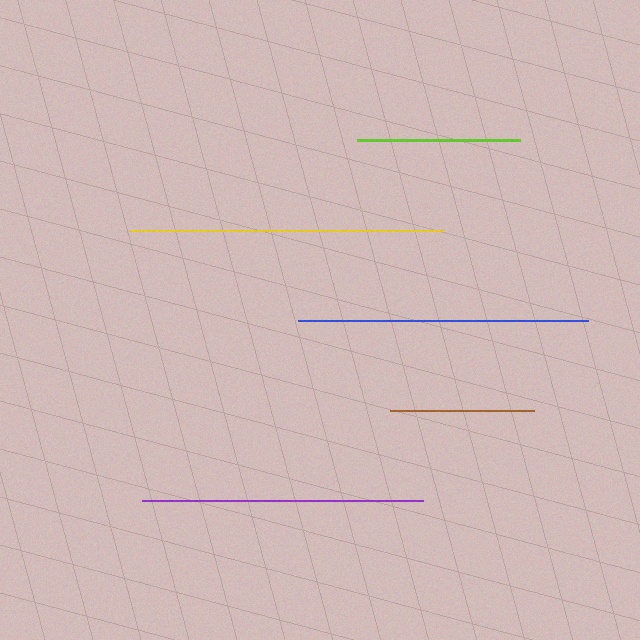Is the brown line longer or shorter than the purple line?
The purple line is longer than the brown line.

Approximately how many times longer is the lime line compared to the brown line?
The lime line is approximately 1.1 times the length of the brown line.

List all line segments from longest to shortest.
From longest to shortest: yellow, blue, purple, lime, brown.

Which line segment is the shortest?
The brown line is the shortest at approximately 145 pixels.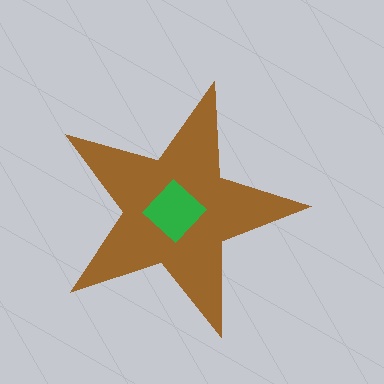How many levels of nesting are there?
2.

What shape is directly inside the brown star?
The green diamond.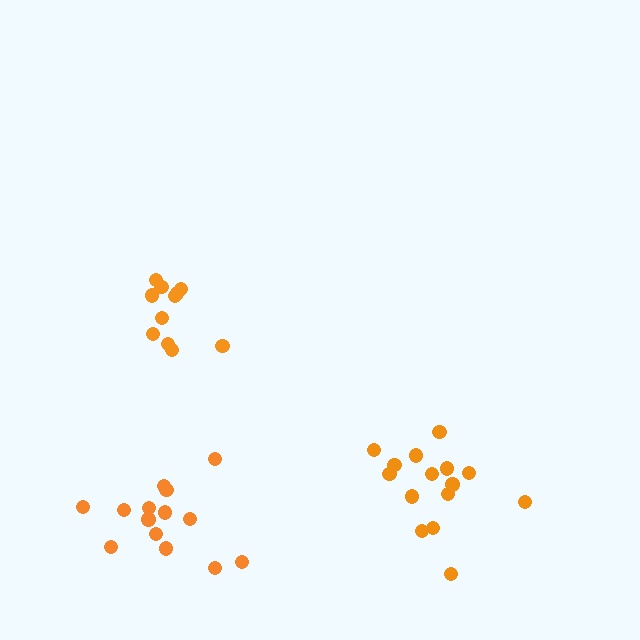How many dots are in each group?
Group 1: 11 dots, Group 2: 14 dots, Group 3: 15 dots (40 total).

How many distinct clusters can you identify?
There are 3 distinct clusters.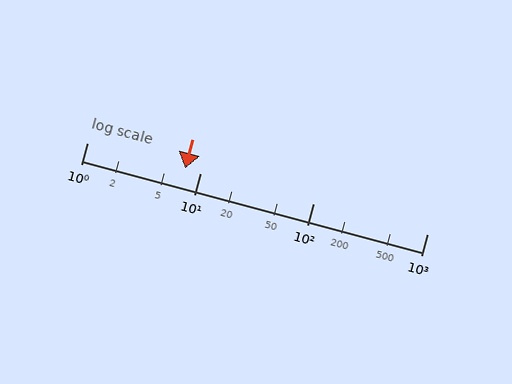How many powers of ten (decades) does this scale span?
The scale spans 3 decades, from 1 to 1000.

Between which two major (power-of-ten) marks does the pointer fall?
The pointer is between 1 and 10.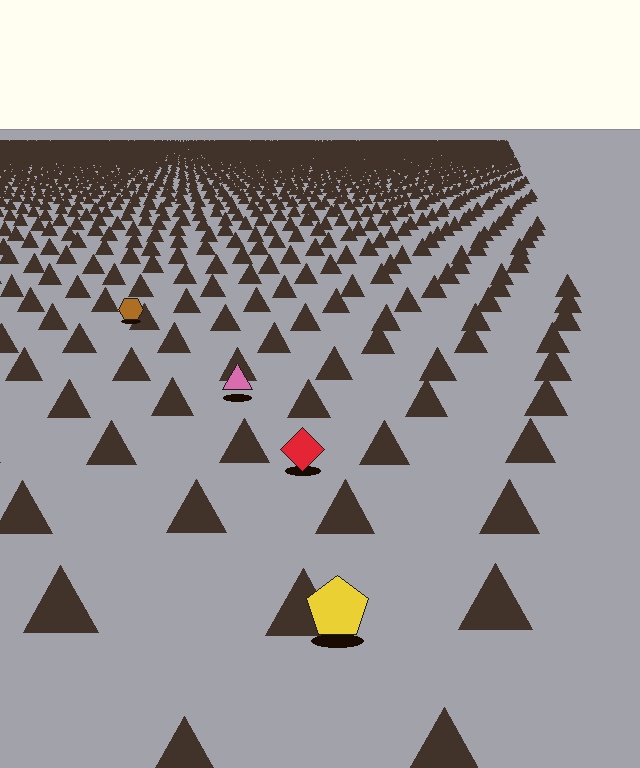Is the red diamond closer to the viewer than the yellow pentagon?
No. The yellow pentagon is closer — you can tell from the texture gradient: the ground texture is coarser near it.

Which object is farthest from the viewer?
The brown hexagon is farthest from the viewer. It appears smaller and the ground texture around it is denser.